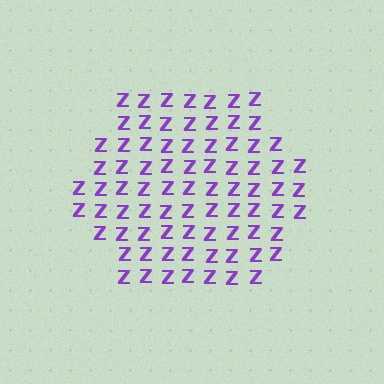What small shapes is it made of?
It is made of small letter Z's.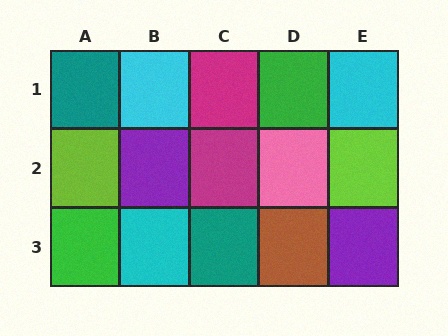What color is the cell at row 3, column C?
Teal.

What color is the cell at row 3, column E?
Purple.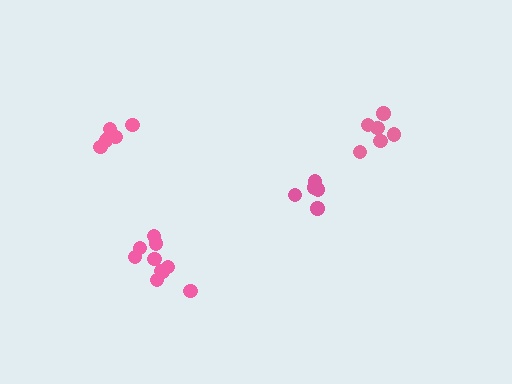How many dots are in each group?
Group 1: 6 dots, Group 2: 6 dots, Group 3: 10 dots, Group 4: 5 dots (27 total).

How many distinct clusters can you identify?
There are 4 distinct clusters.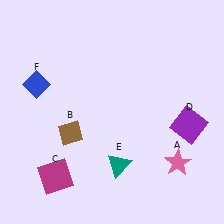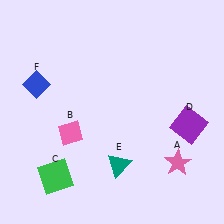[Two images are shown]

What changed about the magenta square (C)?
In Image 1, C is magenta. In Image 2, it changed to green.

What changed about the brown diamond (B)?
In Image 1, B is brown. In Image 2, it changed to pink.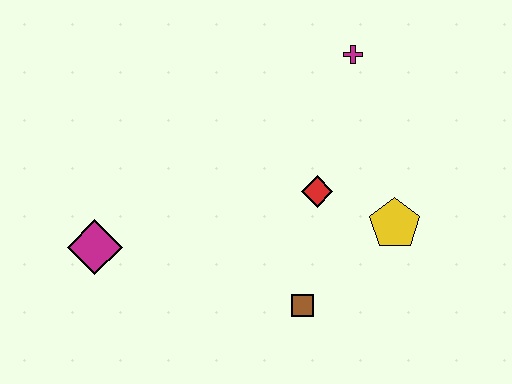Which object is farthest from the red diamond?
The magenta diamond is farthest from the red diamond.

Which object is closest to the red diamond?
The yellow pentagon is closest to the red diamond.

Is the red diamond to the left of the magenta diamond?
No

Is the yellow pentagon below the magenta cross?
Yes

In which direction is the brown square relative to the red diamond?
The brown square is below the red diamond.